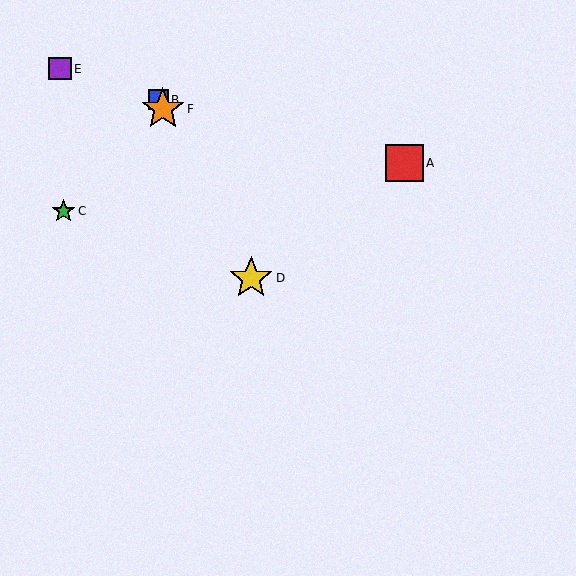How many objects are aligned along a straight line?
3 objects (B, D, F) are aligned along a straight line.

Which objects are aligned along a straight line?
Objects B, D, F are aligned along a straight line.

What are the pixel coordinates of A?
Object A is at (405, 163).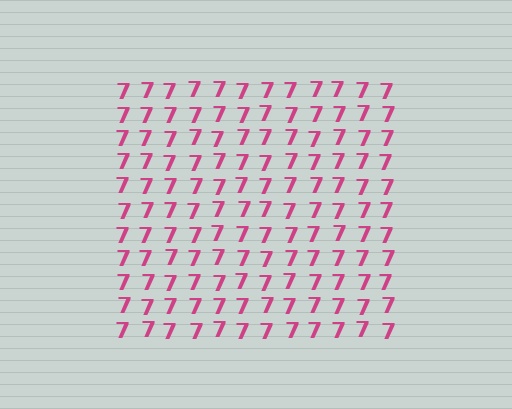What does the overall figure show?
The overall figure shows a square.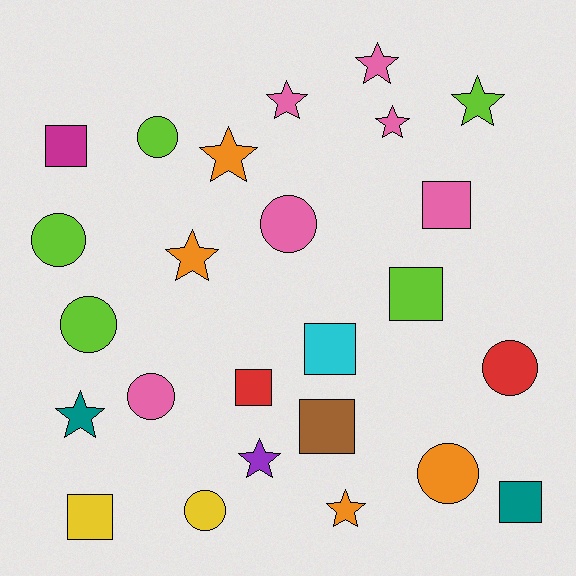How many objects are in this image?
There are 25 objects.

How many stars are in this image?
There are 9 stars.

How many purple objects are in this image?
There is 1 purple object.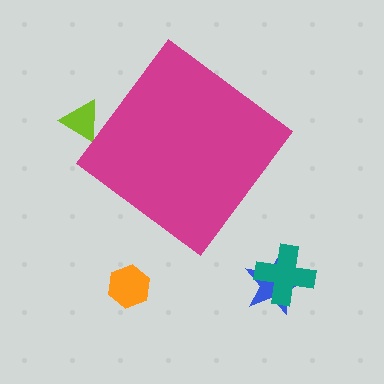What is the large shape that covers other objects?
A magenta diamond.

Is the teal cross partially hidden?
No, the teal cross is fully visible.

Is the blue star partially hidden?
No, the blue star is fully visible.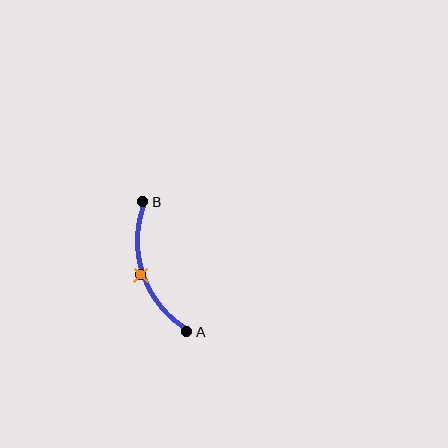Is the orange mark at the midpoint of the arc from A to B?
Yes. The orange mark lies on the arc at equal arc-length from both A and B — it is the arc midpoint.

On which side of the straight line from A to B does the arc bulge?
The arc bulges to the left of the straight line connecting A and B.